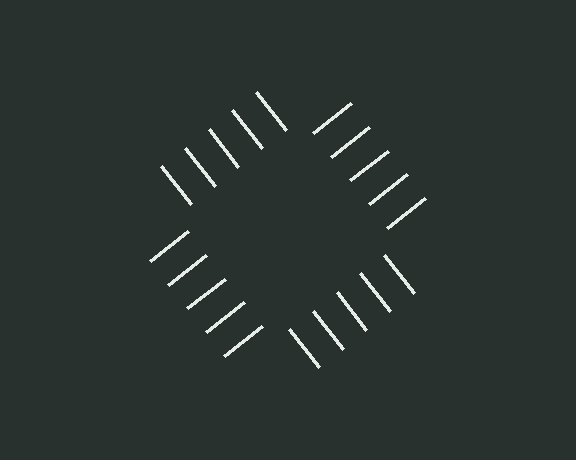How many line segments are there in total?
20 — 5 along each of the 4 edges.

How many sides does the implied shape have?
4 sides — the line-ends trace a square.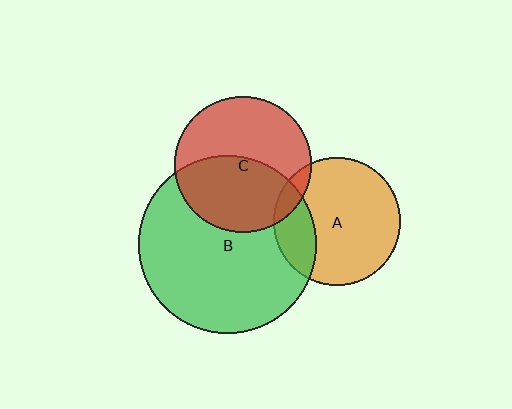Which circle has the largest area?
Circle B (green).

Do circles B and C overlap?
Yes.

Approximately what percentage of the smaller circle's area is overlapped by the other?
Approximately 50%.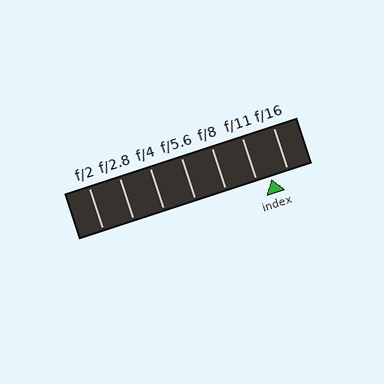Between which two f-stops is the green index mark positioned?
The index mark is between f/11 and f/16.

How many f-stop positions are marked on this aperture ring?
There are 7 f-stop positions marked.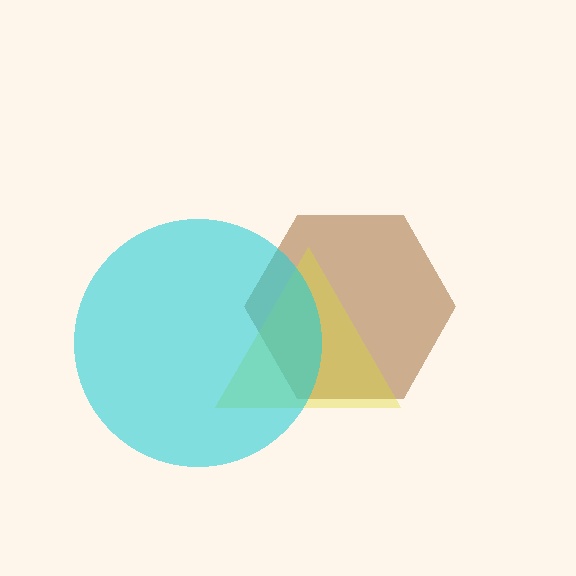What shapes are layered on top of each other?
The layered shapes are: a brown hexagon, a yellow triangle, a cyan circle.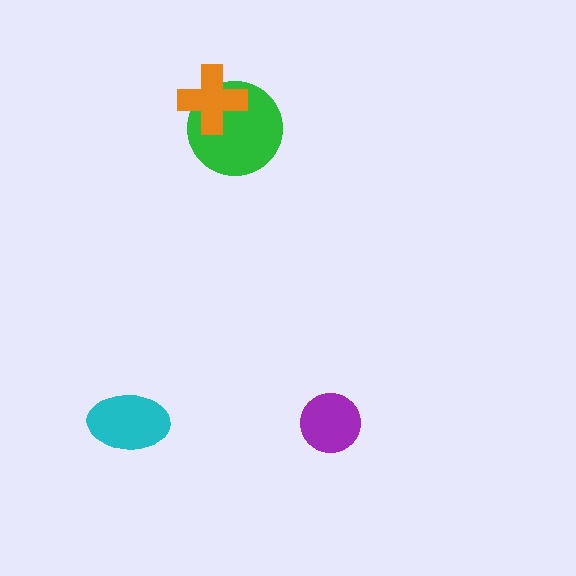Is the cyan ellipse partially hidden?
No, no other shape covers it.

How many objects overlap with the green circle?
1 object overlaps with the green circle.